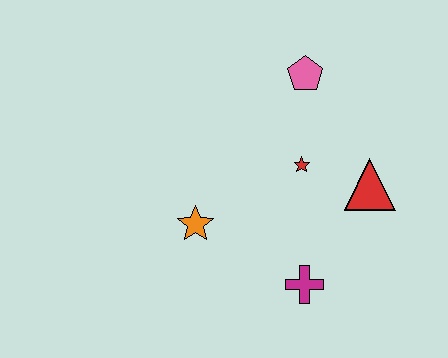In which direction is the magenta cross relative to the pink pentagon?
The magenta cross is below the pink pentagon.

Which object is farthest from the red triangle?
The orange star is farthest from the red triangle.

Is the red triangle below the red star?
Yes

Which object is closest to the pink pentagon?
The red star is closest to the pink pentagon.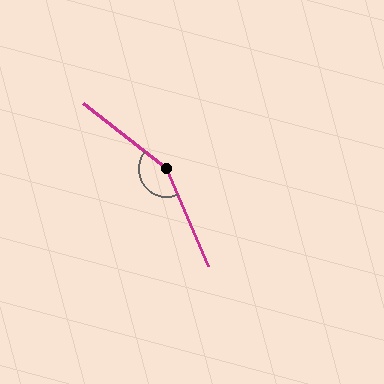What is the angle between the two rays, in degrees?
Approximately 152 degrees.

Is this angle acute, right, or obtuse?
It is obtuse.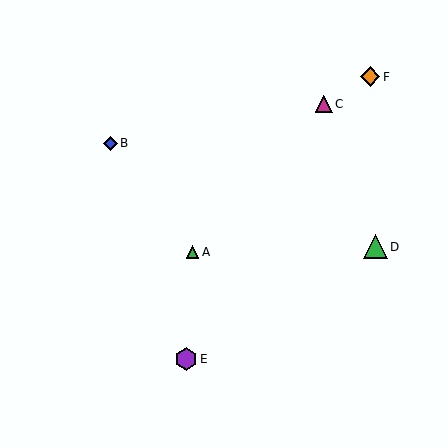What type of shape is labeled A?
Shape A is a green triangle.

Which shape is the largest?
The green triangle (labeled D) is the largest.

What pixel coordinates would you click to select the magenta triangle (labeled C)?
Click at (324, 104) to select the magenta triangle C.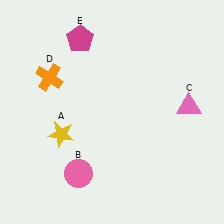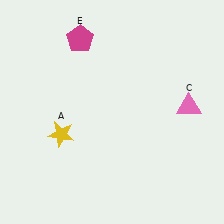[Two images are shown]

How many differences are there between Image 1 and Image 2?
There are 2 differences between the two images.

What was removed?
The pink circle (B), the orange cross (D) were removed in Image 2.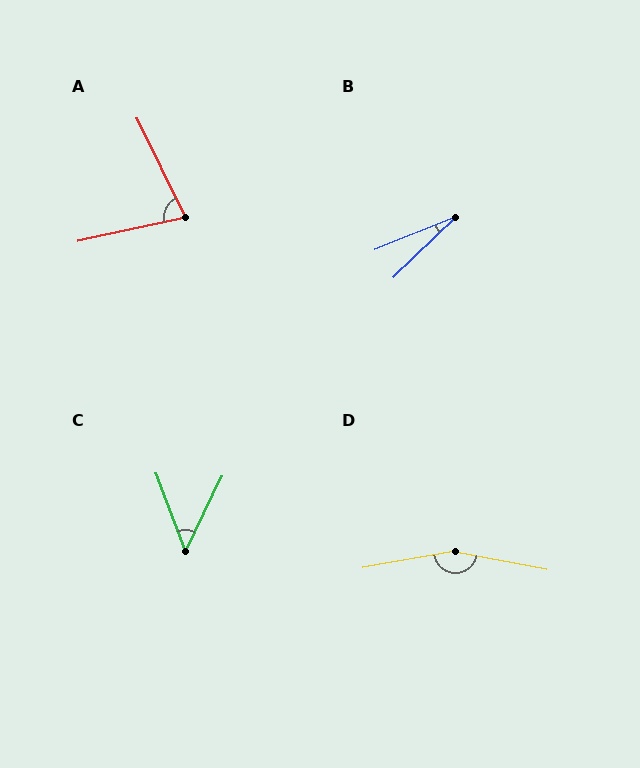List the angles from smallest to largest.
B (22°), C (46°), A (76°), D (159°).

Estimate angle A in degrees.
Approximately 76 degrees.